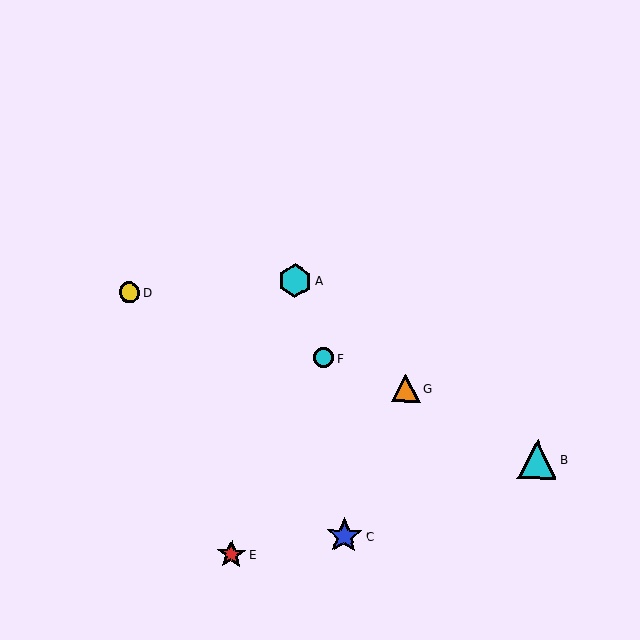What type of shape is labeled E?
Shape E is a red star.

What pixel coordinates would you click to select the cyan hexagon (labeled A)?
Click at (295, 281) to select the cyan hexagon A.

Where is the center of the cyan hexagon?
The center of the cyan hexagon is at (295, 281).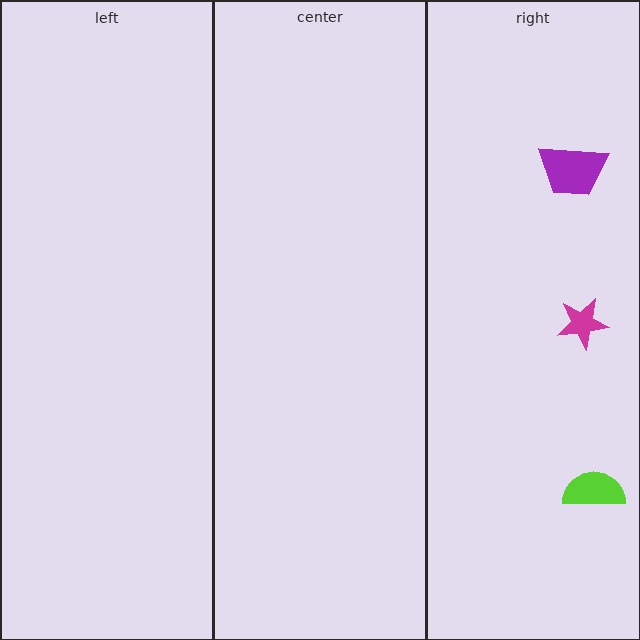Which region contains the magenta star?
The right region.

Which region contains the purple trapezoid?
The right region.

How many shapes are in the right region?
3.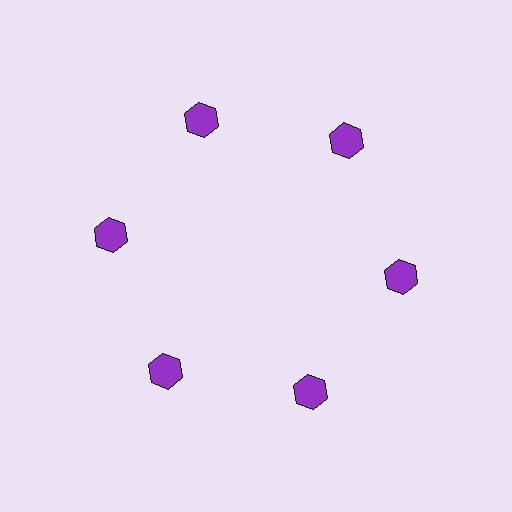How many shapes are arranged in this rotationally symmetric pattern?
There are 6 shapes, arranged in 6 groups of 1.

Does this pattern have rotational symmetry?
Yes, this pattern has 6-fold rotational symmetry. It looks the same after rotating 60 degrees around the center.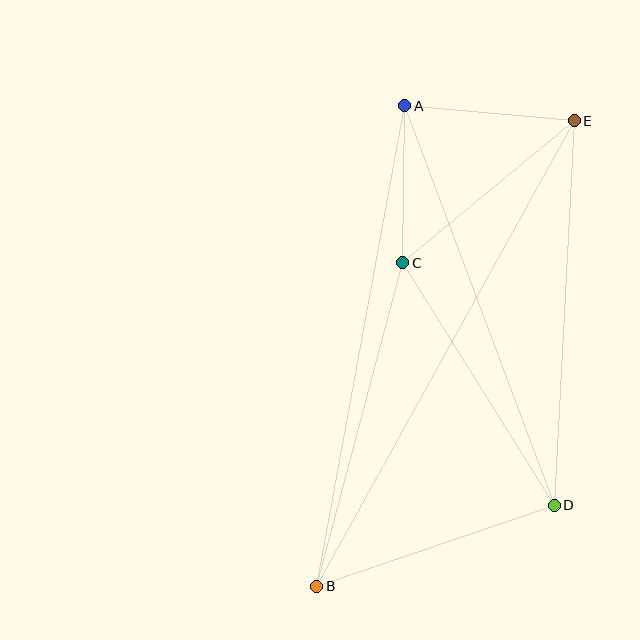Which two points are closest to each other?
Points A and C are closest to each other.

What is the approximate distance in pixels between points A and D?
The distance between A and D is approximately 427 pixels.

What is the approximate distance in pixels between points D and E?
The distance between D and E is approximately 385 pixels.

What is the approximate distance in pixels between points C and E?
The distance between C and E is approximately 223 pixels.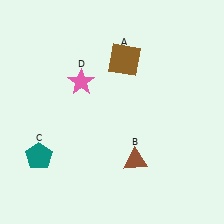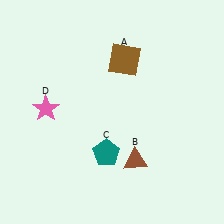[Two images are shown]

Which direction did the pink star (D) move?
The pink star (D) moved left.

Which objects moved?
The objects that moved are: the teal pentagon (C), the pink star (D).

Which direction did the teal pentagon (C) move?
The teal pentagon (C) moved right.